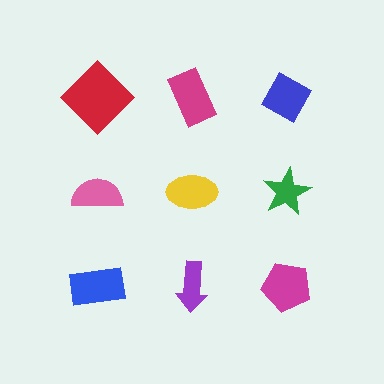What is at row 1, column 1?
A red diamond.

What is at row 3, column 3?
A magenta pentagon.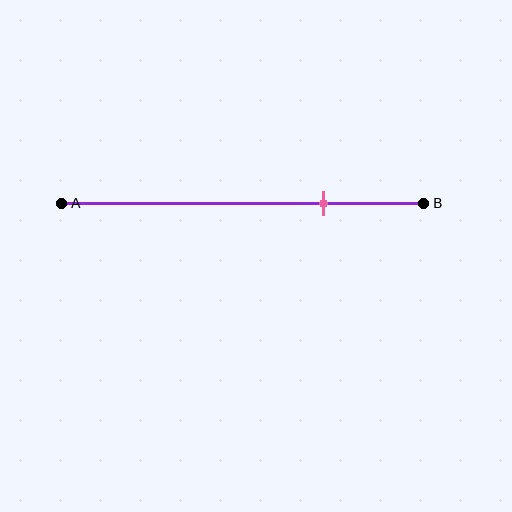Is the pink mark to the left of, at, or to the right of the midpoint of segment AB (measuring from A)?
The pink mark is to the right of the midpoint of segment AB.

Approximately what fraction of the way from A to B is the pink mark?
The pink mark is approximately 70% of the way from A to B.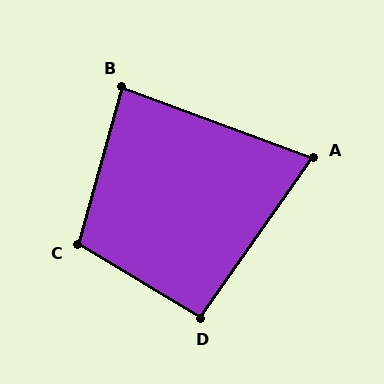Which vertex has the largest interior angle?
C, at approximately 105 degrees.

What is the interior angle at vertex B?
Approximately 86 degrees (approximately right).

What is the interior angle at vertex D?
Approximately 94 degrees (approximately right).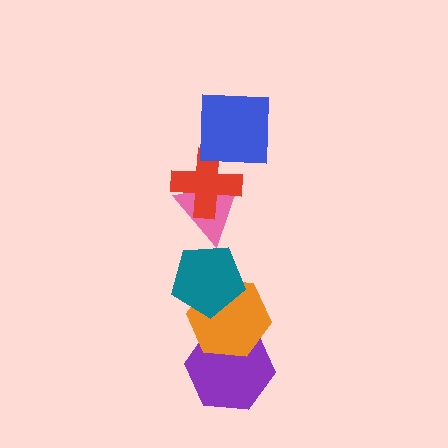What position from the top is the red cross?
The red cross is 2nd from the top.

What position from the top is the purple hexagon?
The purple hexagon is 6th from the top.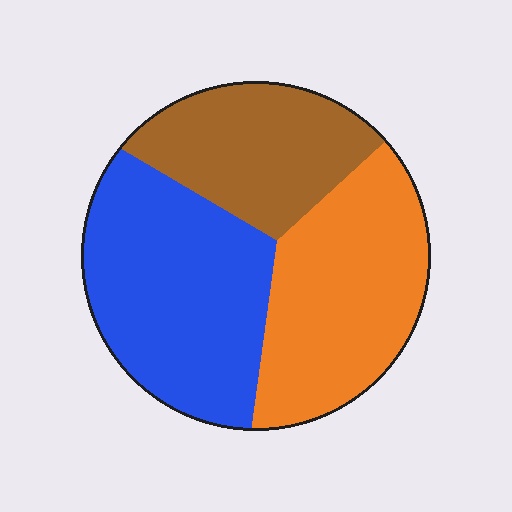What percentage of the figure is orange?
Orange takes up about one third (1/3) of the figure.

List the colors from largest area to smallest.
From largest to smallest: blue, orange, brown.